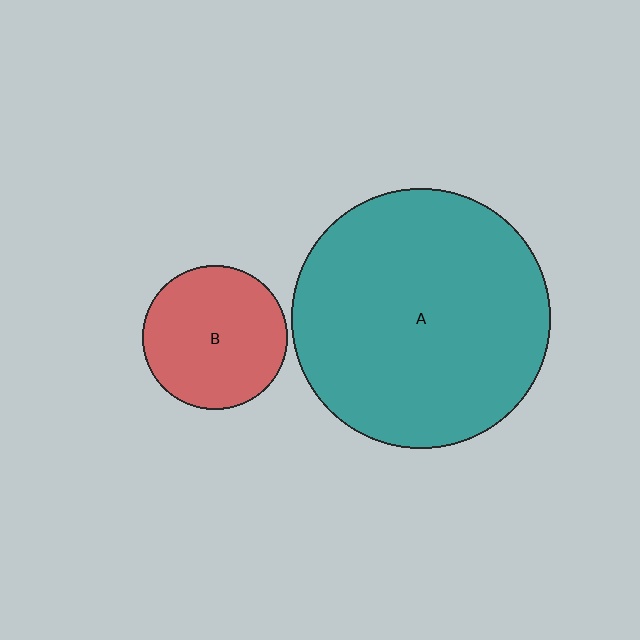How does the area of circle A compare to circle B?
Approximately 3.2 times.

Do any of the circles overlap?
No, none of the circles overlap.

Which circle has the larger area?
Circle A (teal).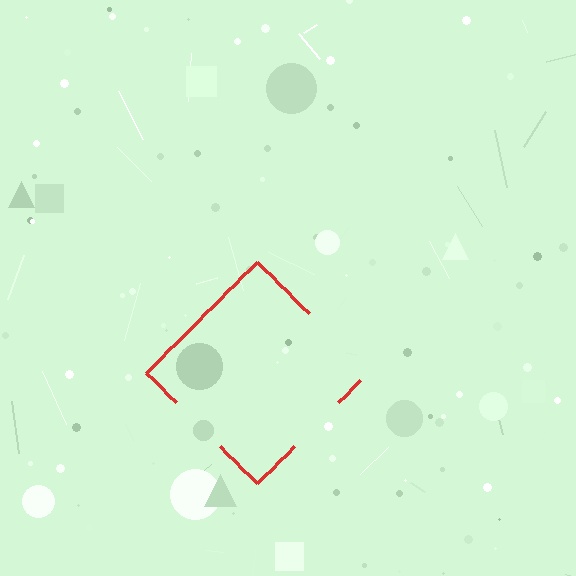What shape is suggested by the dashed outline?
The dashed outline suggests a diamond.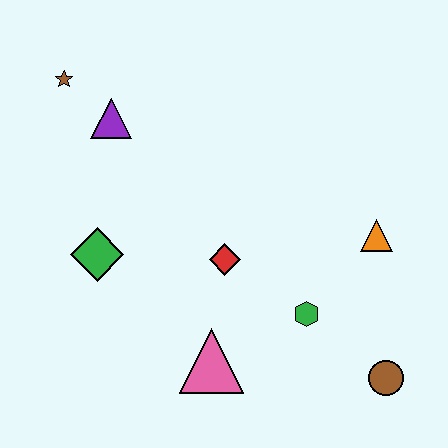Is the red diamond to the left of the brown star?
No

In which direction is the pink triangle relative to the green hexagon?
The pink triangle is to the left of the green hexagon.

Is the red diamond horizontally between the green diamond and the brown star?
No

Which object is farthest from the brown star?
The brown circle is farthest from the brown star.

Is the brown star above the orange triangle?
Yes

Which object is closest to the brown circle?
The green hexagon is closest to the brown circle.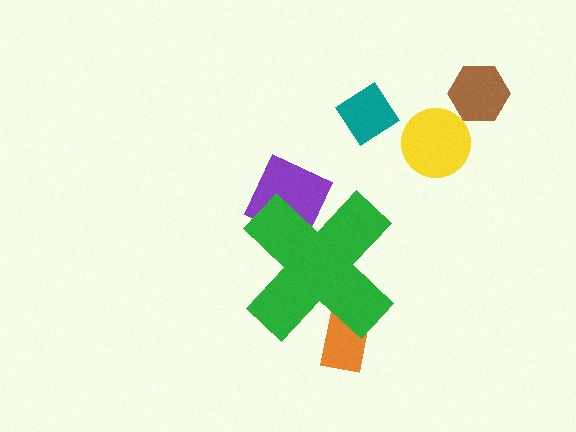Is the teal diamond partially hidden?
No, the teal diamond is fully visible.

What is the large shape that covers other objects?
A green cross.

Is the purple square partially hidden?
Yes, the purple square is partially hidden behind the green cross.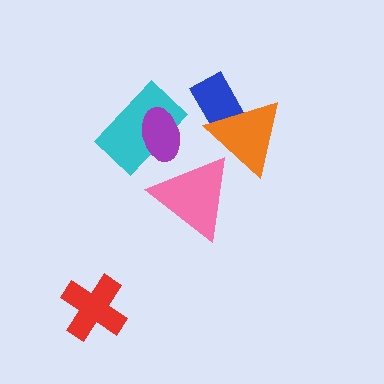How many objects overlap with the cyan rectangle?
1 object overlaps with the cyan rectangle.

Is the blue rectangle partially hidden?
Yes, it is partially covered by another shape.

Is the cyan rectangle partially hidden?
Yes, it is partially covered by another shape.